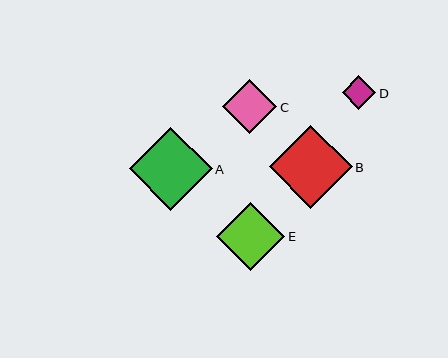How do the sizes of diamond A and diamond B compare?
Diamond A and diamond B are approximately the same size.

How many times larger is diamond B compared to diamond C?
Diamond B is approximately 1.5 times the size of diamond C.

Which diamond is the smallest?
Diamond D is the smallest with a size of approximately 34 pixels.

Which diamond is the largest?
Diamond A is the largest with a size of approximately 83 pixels.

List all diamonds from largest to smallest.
From largest to smallest: A, B, E, C, D.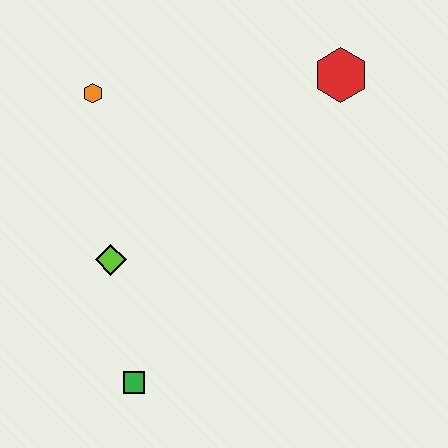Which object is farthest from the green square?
The red hexagon is farthest from the green square.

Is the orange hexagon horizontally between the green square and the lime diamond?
No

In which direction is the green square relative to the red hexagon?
The green square is below the red hexagon.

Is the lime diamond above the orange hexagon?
No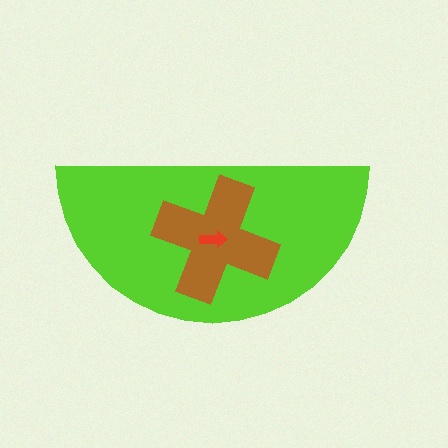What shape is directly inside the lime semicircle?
The brown cross.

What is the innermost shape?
The red arrow.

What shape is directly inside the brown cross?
The red arrow.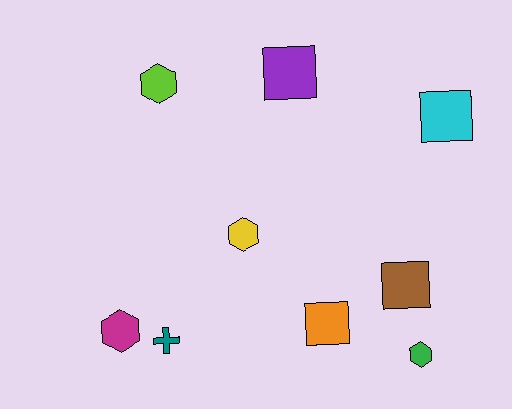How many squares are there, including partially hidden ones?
There are 4 squares.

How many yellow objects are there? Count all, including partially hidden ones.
There is 1 yellow object.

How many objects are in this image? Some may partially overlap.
There are 9 objects.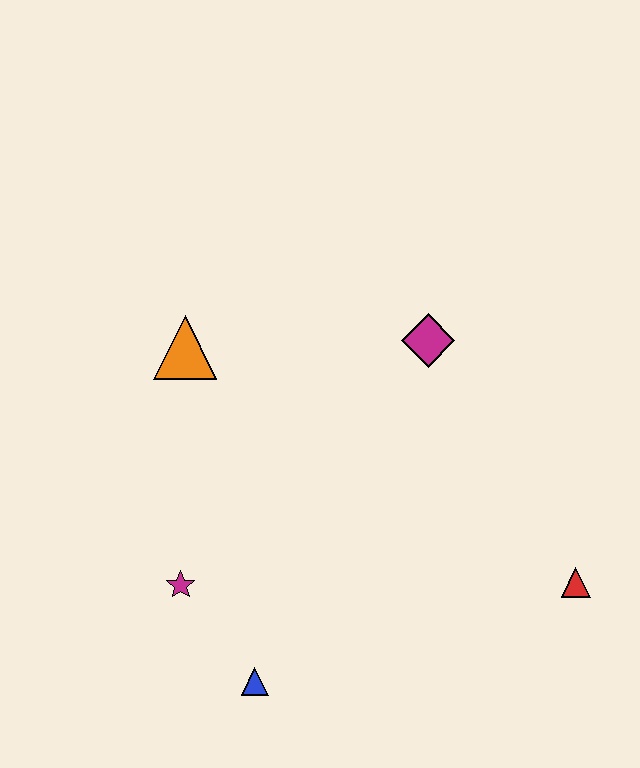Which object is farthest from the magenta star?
The red triangle is farthest from the magenta star.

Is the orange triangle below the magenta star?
No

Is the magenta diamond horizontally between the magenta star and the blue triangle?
No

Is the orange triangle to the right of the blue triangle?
No